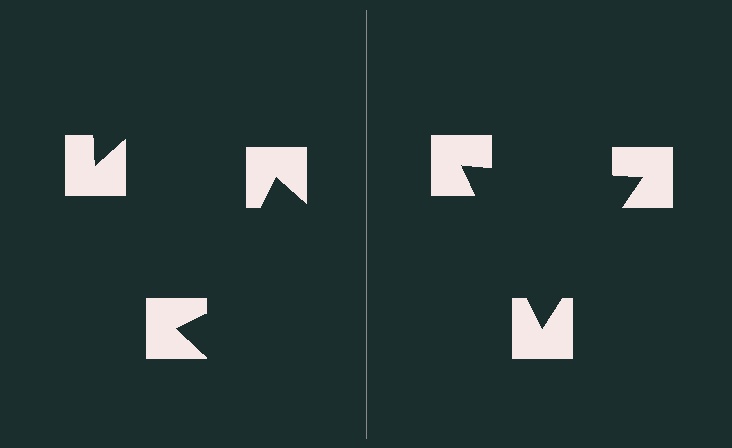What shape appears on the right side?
An illusory triangle.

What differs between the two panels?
The notched squares are positioned identically on both sides; only the wedge orientations differ. On the right they align to a triangle; on the left they are misaligned.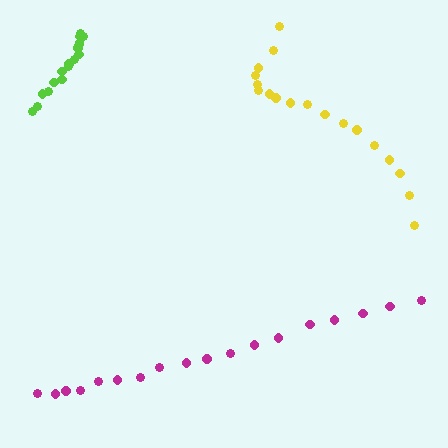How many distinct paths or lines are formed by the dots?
There are 3 distinct paths.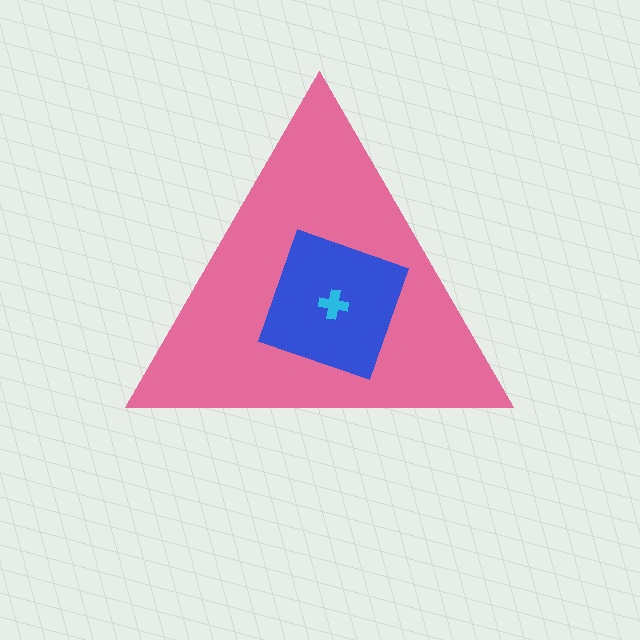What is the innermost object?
The cyan cross.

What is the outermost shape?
The pink triangle.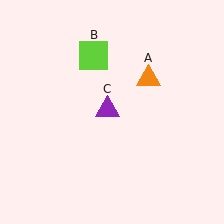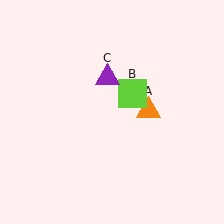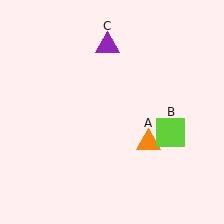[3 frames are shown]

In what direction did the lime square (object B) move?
The lime square (object B) moved down and to the right.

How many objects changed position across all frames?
3 objects changed position: orange triangle (object A), lime square (object B), purple triangle (object C).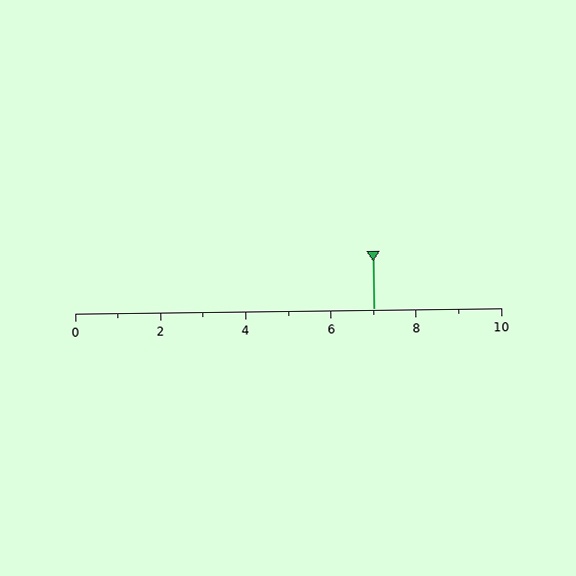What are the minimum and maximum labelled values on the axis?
The axis runs from 0 to 10.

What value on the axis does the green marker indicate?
The marker indicates approximately 7.